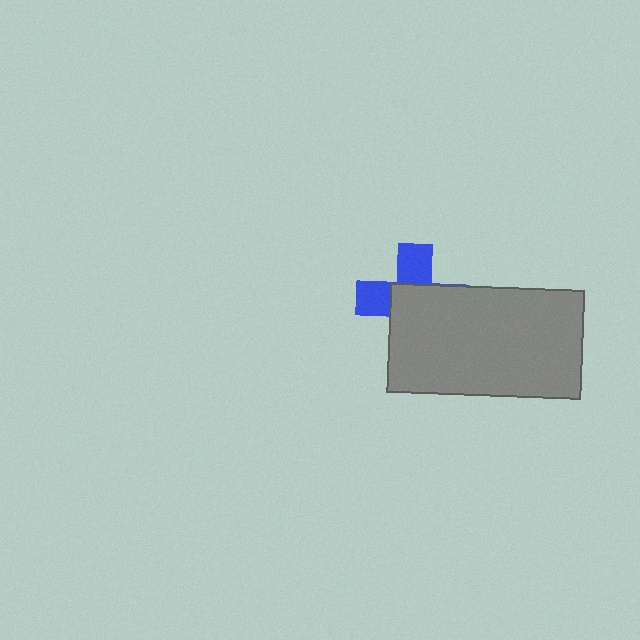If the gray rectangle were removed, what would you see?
You would see the complete blue cross.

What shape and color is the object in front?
The object in front is a gray rectangle.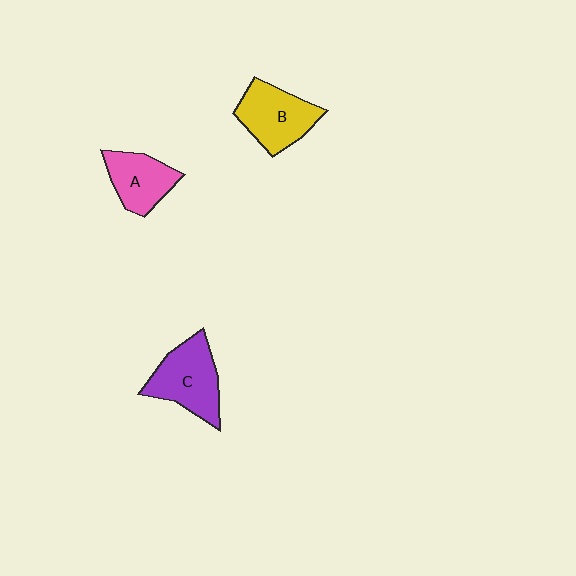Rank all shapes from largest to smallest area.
From largest to smallest: C (purple), B (yellow), A (pink).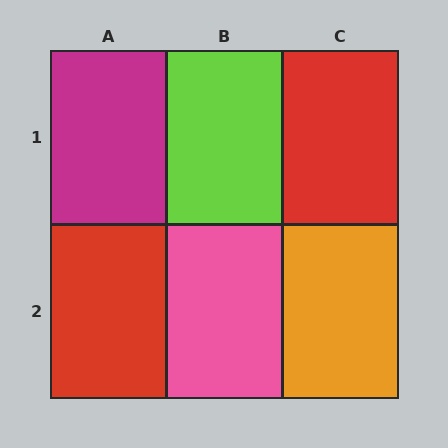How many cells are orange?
1 cell is orange.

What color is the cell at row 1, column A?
Magenta.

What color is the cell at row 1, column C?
Red.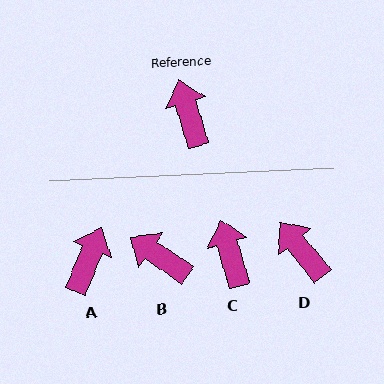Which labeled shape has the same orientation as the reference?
C.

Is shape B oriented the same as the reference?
No, it is off by about 39 degrees.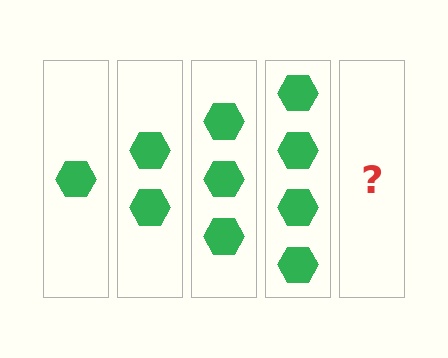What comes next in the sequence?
The next element should be 5 hexagons.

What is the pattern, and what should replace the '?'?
The pattern is that each step adds one more hexagon. The '?' should be 5 hexagons.